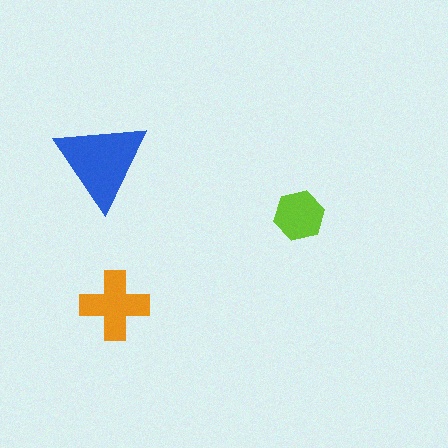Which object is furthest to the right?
The lime hexagon is rightmost.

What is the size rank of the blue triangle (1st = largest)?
1st.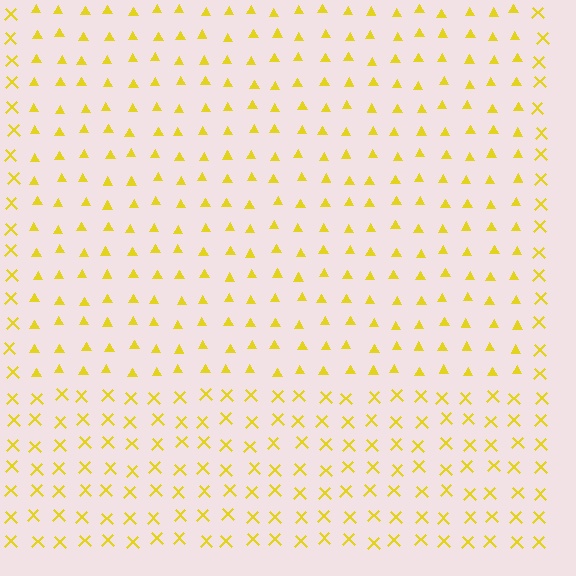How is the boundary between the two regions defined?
The boundary is defined by a change in element shape: triangles inside vs. X marks outside. All elements share the same color and spacing.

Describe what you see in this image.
The image is filled with small yellow elements arranged in a uniform grid. A rectangle-shaped region contains triangles, while the surrounding area contains X marks. The boundary is defined purely by the change in element shape.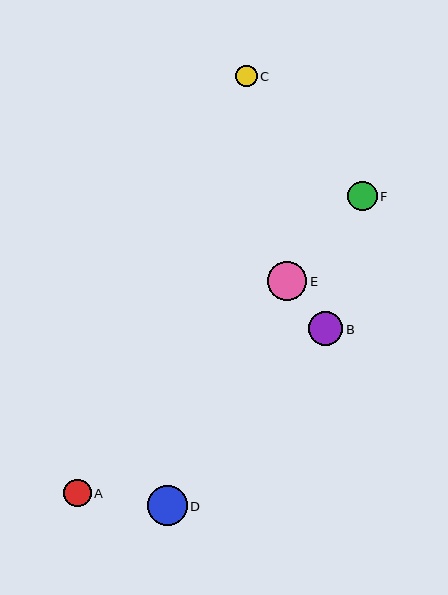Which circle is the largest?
Circle E is the largest with a size of approximately 39 pixels.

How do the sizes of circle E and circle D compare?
Circle E and circle D are approximately the same size.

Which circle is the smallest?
Circle C is the smallest with a size of approximately 21 pixels.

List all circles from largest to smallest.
From largest to smallest: E, D, B, F, A, C.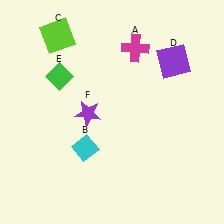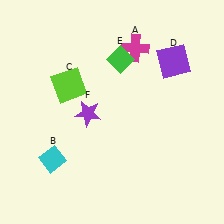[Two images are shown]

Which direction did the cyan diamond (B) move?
The cyan diamond (B) moved left.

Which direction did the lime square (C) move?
The lime square (C) moved down.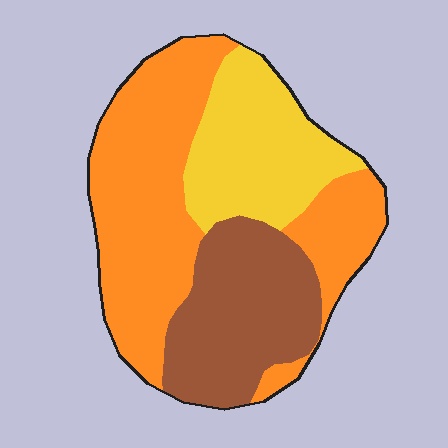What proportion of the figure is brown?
Brown covers around 25% of the figure.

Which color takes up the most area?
Orange, at roughly 50%.